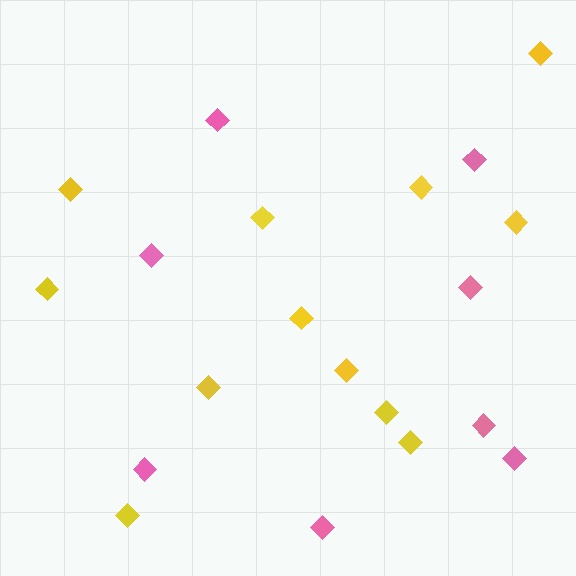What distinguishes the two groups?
There are 2 groups: one group of yellow diamonds (12) and one group of pink diamonds (8).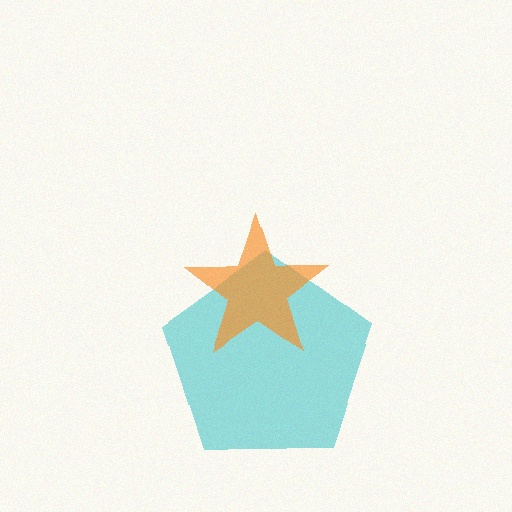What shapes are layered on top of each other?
The layered shapes are: a cyan pentagon, an orange star.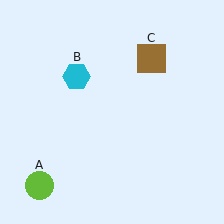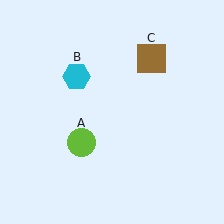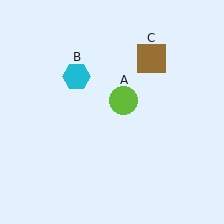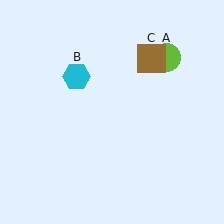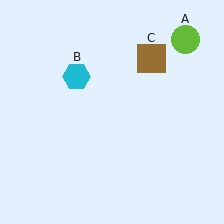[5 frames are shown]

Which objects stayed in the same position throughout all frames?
Cyan hexagon (object B) and brown square (object C) remained stationary.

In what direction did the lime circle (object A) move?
The lime circle (object A) moved up and to the right.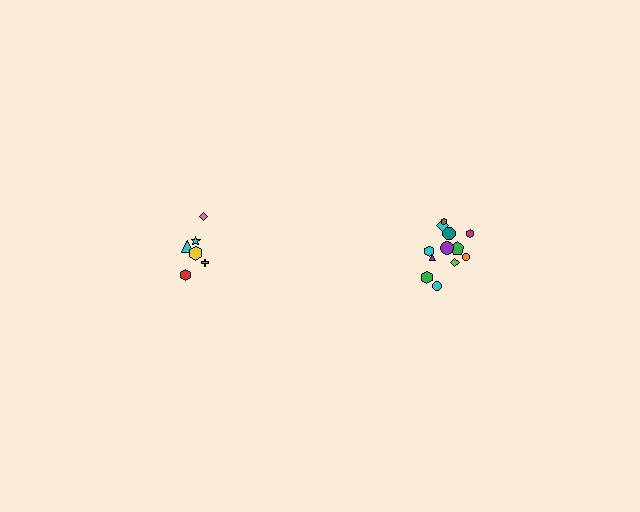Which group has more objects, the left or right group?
The right group.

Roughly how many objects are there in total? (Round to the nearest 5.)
Roughly 20 objects in total.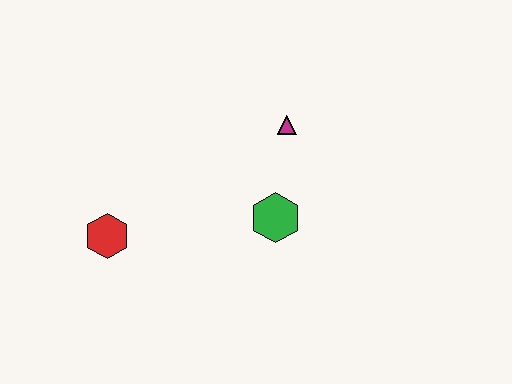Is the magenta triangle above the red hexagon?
Yes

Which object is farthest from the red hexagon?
The magenta triangle is farthest from the red hexagon.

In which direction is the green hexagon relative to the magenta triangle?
The green hexagon is below the magenta triangle.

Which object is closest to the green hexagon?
The magenta triangle is closest to the green hexagon.